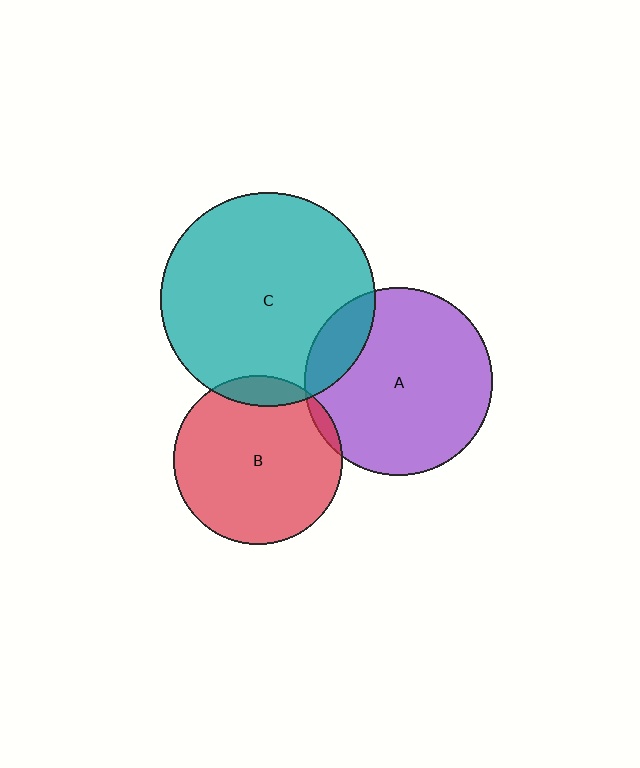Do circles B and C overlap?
Yes.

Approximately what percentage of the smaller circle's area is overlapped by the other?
Approximately 10%.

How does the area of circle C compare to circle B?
Approximately 1.6 times.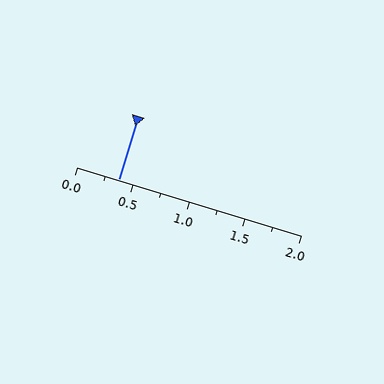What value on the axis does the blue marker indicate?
The marker indicates approximately 0.38.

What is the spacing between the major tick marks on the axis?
The major ticks are spaced 0.5 apart.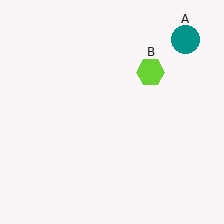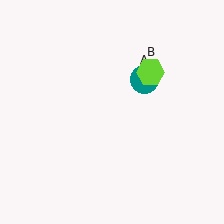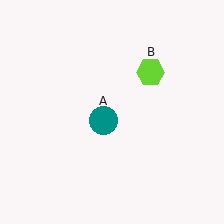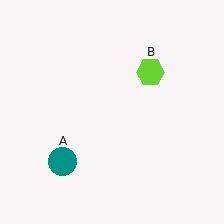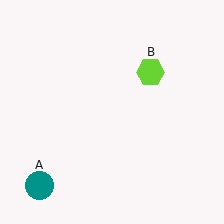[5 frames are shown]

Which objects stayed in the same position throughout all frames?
Lime hexagon (object B) remained stationary.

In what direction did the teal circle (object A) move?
The teal circle (object A) moved down and to the left.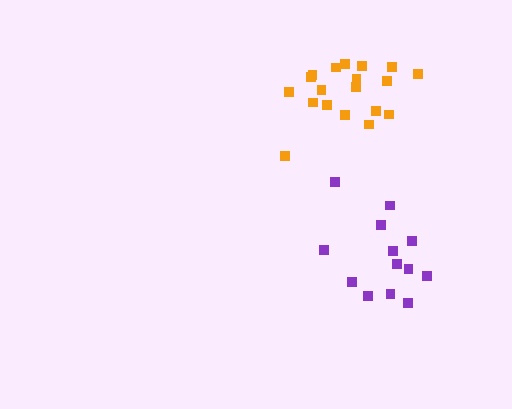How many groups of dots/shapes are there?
There are 2 groups.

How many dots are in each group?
Group 1: 19 dots, Group 2: 13 dots (32 total).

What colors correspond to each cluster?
The clusters are colored: orange, purple.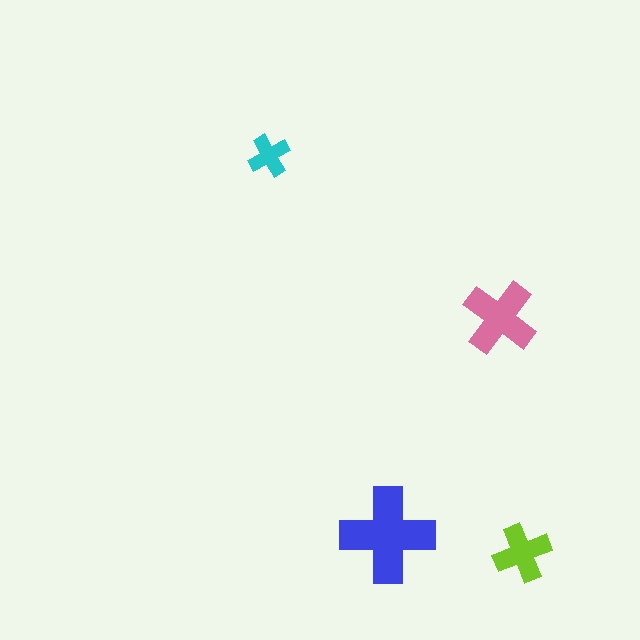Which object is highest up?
The cyan cross is topmost.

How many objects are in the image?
There are 4 objects in the image.